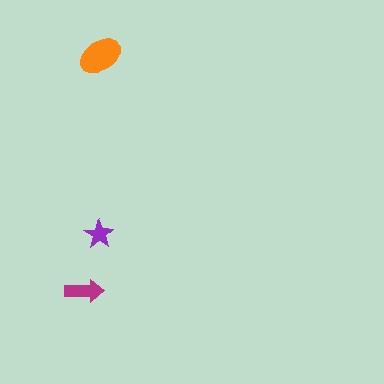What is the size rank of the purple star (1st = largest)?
3rd.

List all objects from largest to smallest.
The orange ellipse, the magenta arrow, the purple star.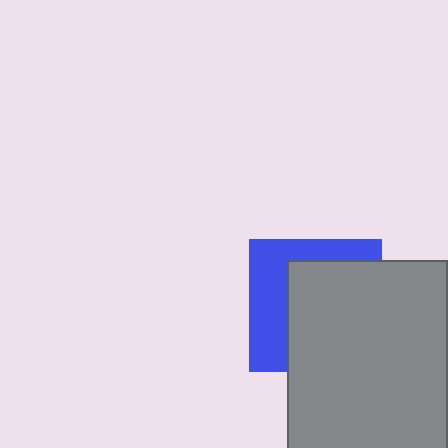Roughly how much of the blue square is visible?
A small part of it is visible (roughly 40%).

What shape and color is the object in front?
The object in front is a gray rectangle.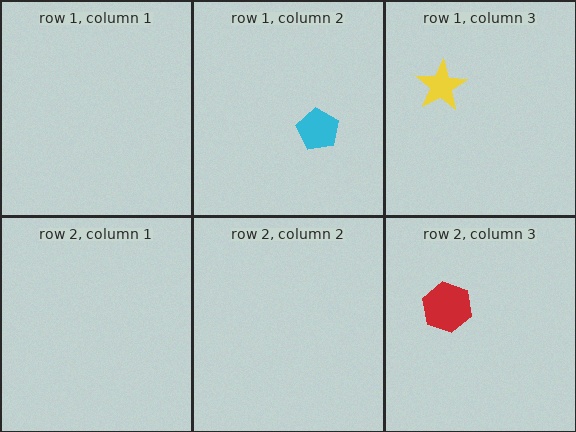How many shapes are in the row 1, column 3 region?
1.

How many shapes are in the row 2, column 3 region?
1.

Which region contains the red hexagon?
The row 2, column 3 region.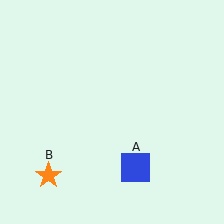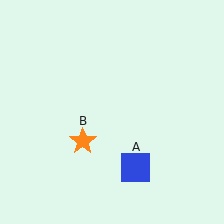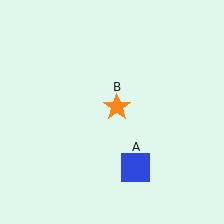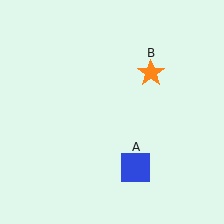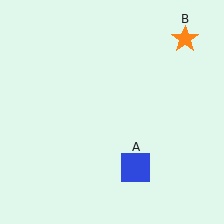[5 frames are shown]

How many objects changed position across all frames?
1 object changed position: orange star (object B).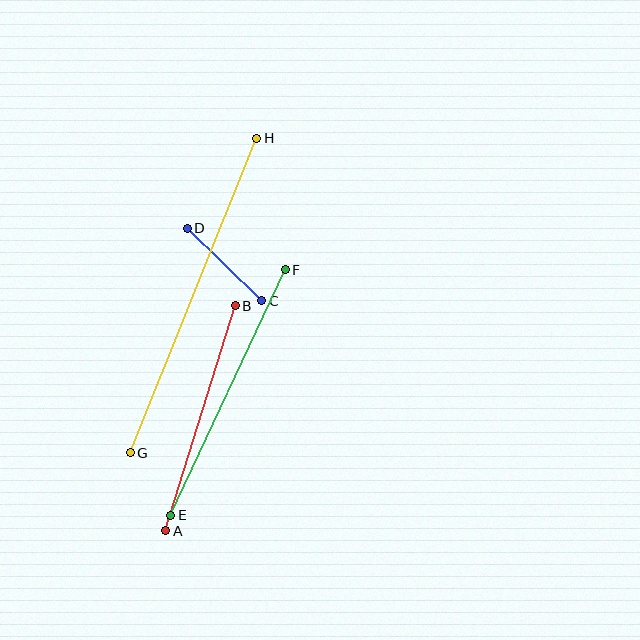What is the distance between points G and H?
The distance is approximately 339 pixels.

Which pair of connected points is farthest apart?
Points G and H are farthest apart.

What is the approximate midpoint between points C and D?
The midpoint is at approximately (224, 264) pixels.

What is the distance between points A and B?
The distance is approximately 235 pixels.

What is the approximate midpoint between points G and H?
The midpoint is at approximately (194, 296) pixels.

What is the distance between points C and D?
The distance is approximately 104 pixels.